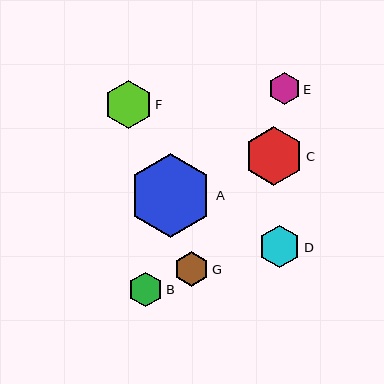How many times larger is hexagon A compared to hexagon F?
Hexagon A is approximately 1.8 times the size of hexagon F.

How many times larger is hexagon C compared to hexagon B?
Hexagon C is approximately 1.7 times the size of hexagon B.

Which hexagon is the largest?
Hexagon A is the largest with a size of approximately 84 pixels.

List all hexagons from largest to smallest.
From largest to smallest: A, C, F, D, G, B, E.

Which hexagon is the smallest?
Hexagon E is the smallest with a size of approximately 32 pixels.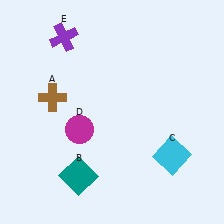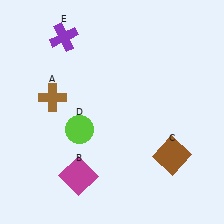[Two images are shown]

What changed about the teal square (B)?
In Image 1, B is teal. In Image 2, it changed to magenta.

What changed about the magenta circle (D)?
In Image 1, D is magenta. In Image 2, it changed to lime.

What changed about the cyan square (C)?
In Image 1, C is cyan. In Image 2, it changed to brown.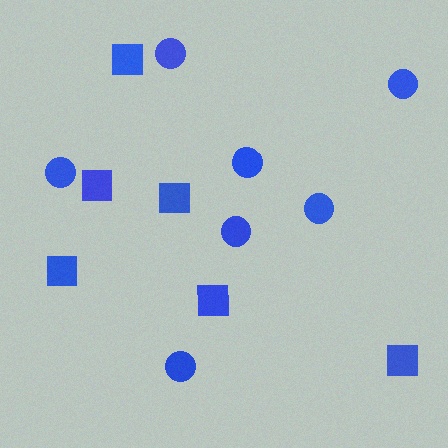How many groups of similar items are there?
There are 2 groups: one group of squares (6) and one group of circles (7).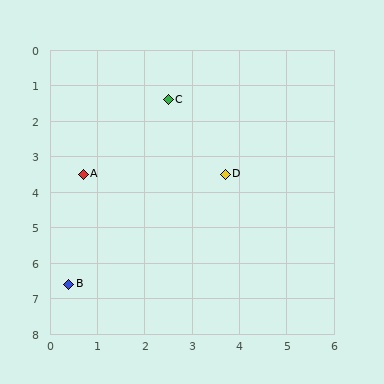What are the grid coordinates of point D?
Point D is at approximately (3.7, 3.5).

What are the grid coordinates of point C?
Point C is at approximately (2.5, 1.4).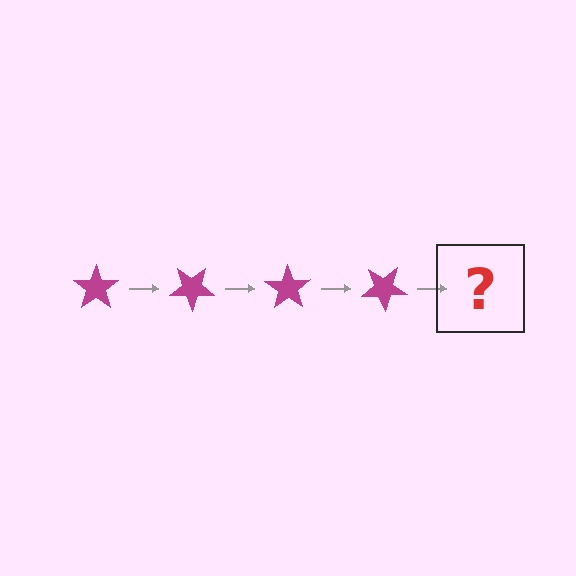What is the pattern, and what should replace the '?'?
The pattern is that the star rotates 35 degrees each step. The '?' should be a magenta star rotated 140 degrees.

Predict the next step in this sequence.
The next step is a magenta star rotated 140 degrees.